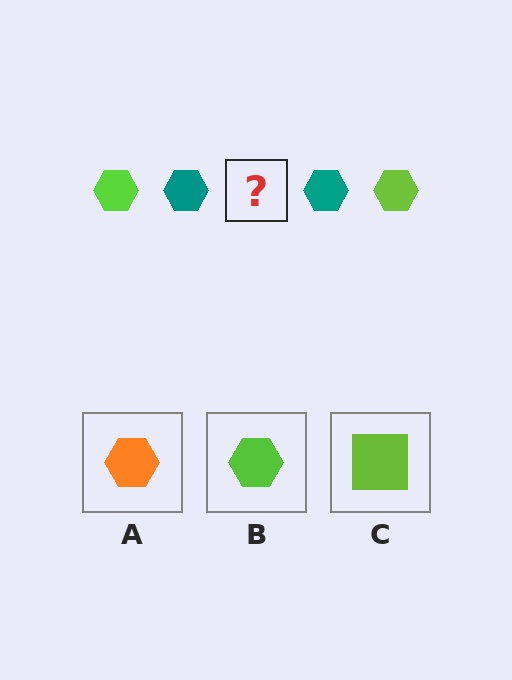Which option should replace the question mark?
Option B.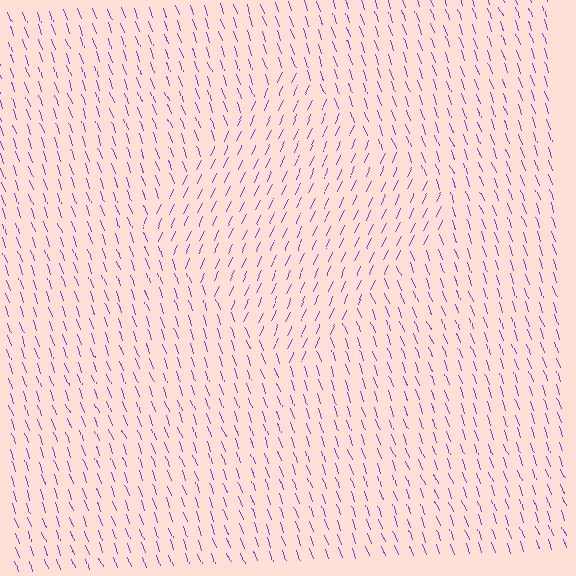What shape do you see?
I see a diamond.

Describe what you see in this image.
The image is filled with small purple line segments. A diamond region in the image has lines oriented differently from the surrounding lines, creating a visible texture boundary.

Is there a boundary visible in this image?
Yes, there is a texture boundary formed by a change in line orientation.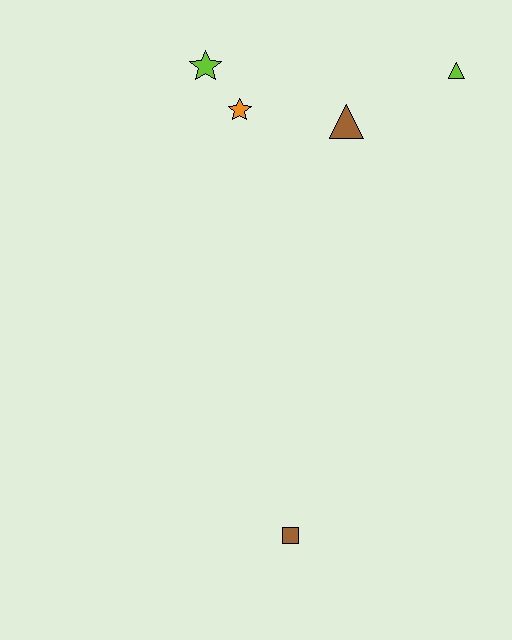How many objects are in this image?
There are 5 objects.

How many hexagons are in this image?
There are no hexagons.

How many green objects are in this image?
There are no green objects.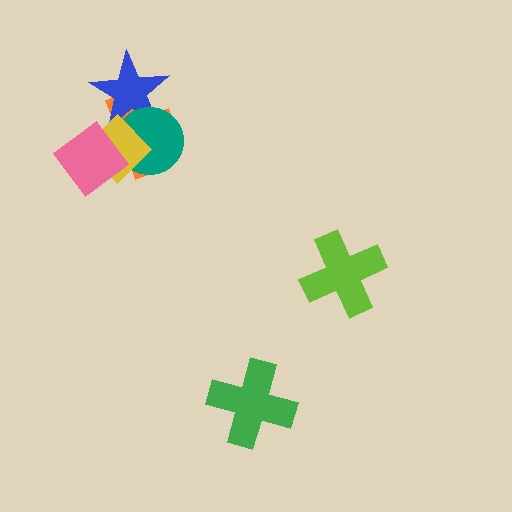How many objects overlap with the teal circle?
4 objects overlap with the teal circle.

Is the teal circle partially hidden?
Yes, it is partially covered by another shape.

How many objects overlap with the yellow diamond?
4 objects overlap with the yellow diamond.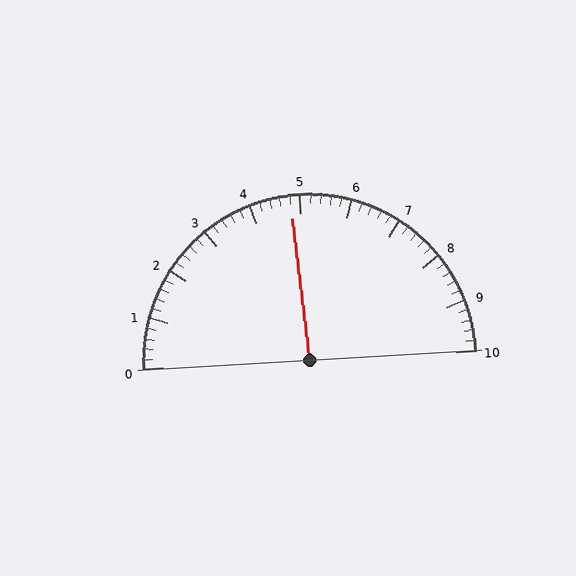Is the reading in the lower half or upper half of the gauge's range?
The reading is in the lower half of the range (0 to 10).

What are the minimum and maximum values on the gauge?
The gauge ranges from 0 to 10.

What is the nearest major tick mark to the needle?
The nearest major tick mark is 5.